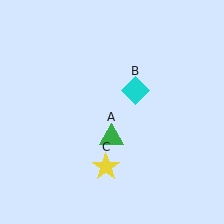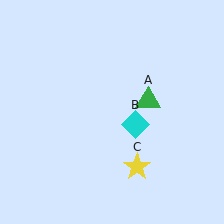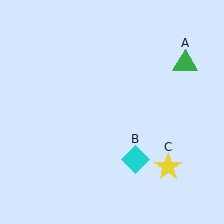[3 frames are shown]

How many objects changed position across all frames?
3 objects changed position: green triangle (object A), cyan diamond (object B), yellow star (object C).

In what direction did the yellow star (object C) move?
The yellow star (object C) moved right.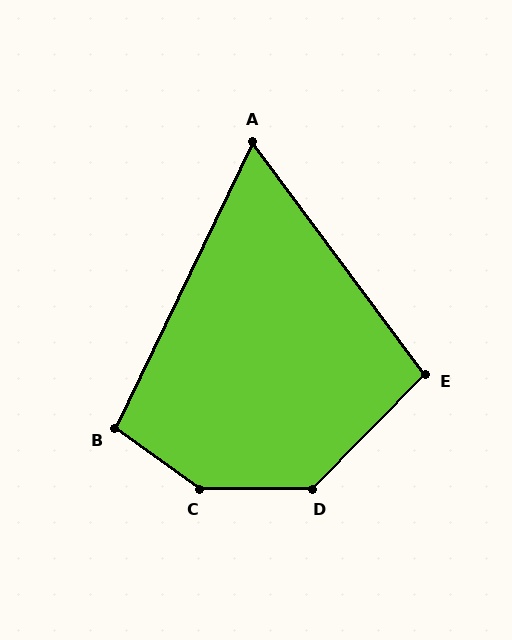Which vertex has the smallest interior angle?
A, at approximately 62 degrees.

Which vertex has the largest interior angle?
C, at approximately 144 degrees.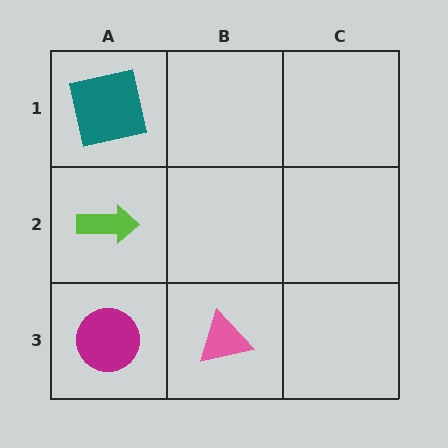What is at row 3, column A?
A magenta circle.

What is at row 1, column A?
A teal square.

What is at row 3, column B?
A pink triangle.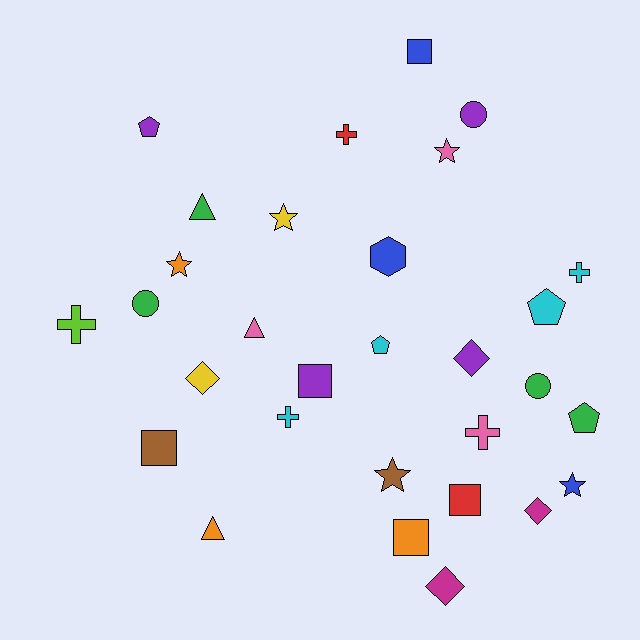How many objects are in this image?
There are 30 objects.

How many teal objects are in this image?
There are no teal objects.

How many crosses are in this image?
There are 5 crosses.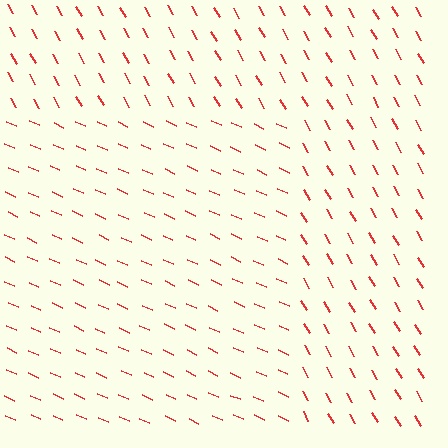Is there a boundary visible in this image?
Yes, there is a texture boundary formed by a change in line orientation.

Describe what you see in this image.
The image is filled with small red line segments. A rectangle region in the image has lines oriented differently from the surrounding lines, creating a visible texture boundary.